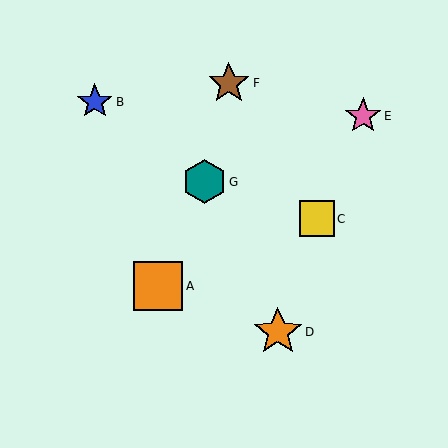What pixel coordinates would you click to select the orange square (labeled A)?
Click at (158, 286) to select the orange square A.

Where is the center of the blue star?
The center of the blue star is at (95, 102).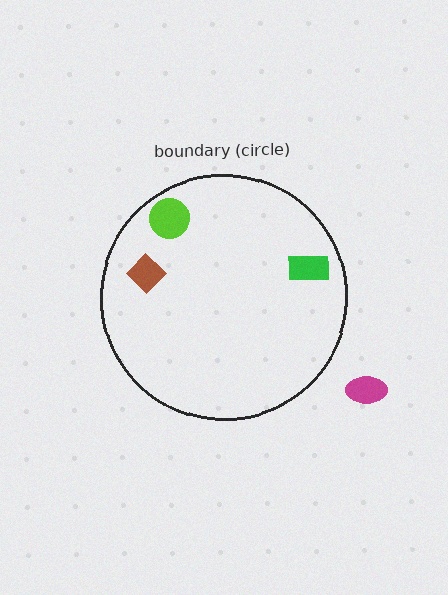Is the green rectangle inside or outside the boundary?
Inside.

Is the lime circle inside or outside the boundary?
Inside.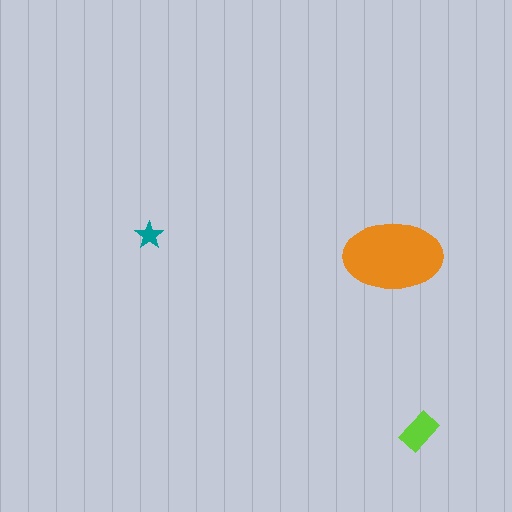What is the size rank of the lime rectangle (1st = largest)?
2nd.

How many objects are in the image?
There are 3 objects in the image.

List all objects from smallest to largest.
The teal star, the lime rectangle, the orange ellipse.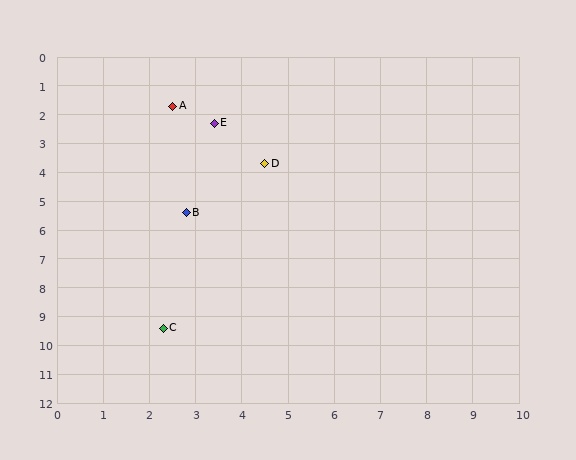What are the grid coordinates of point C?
Point C is at approximately (2.3, 9.4).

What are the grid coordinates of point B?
Point B is at approximately (2.8, 5.4).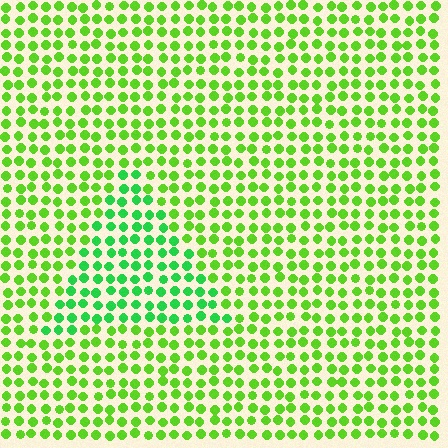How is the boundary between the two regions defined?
The boundary is defined purely by a slight shift in hue (about 31 degrees). Spacing, size, and orientation are identical on both sides.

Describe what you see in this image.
The image is filled with small lime elements in a uniform arrangement. A triangle-shaped region is visible where the elements are tinted to a slightly different hue, forming a subtle color boundary.